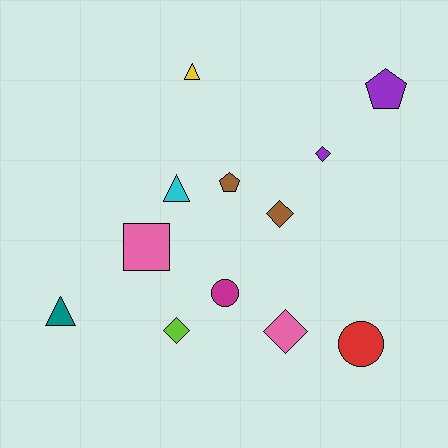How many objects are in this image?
There are 12 objects.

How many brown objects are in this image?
There are 2 brown objects.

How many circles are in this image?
There are 2 circles.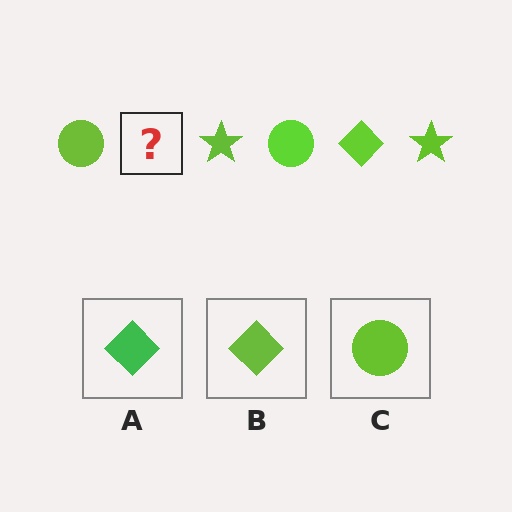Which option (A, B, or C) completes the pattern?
B.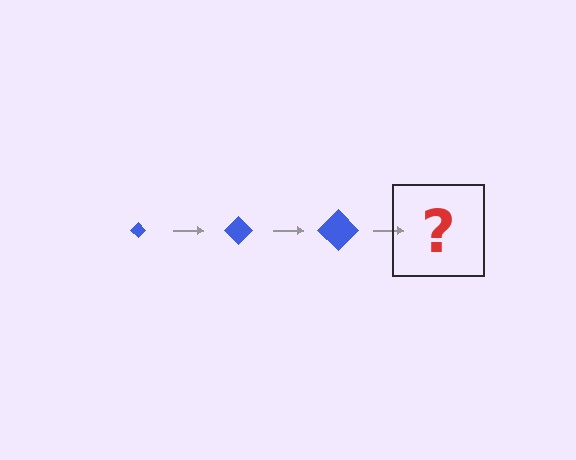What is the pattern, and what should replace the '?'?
The pattern is that the diamond gets progressively larger each step. The '?' should be a blue diamond, larger than the previous one.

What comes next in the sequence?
The next element should be a blue diamond, larger than the previous one.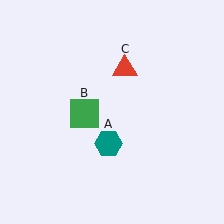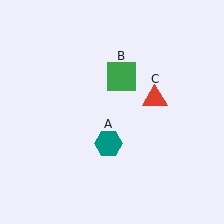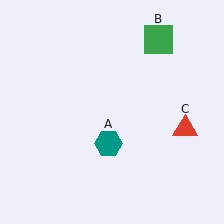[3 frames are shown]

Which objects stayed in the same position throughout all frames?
Teal hexagon (object A) remained stationary.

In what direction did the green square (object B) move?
The green square (object B) moved up and to the right.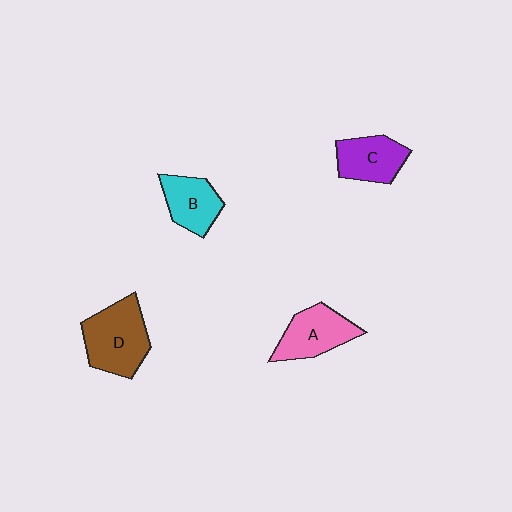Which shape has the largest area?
Shape D (brown).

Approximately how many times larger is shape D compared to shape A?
Approximately 1.3 times.